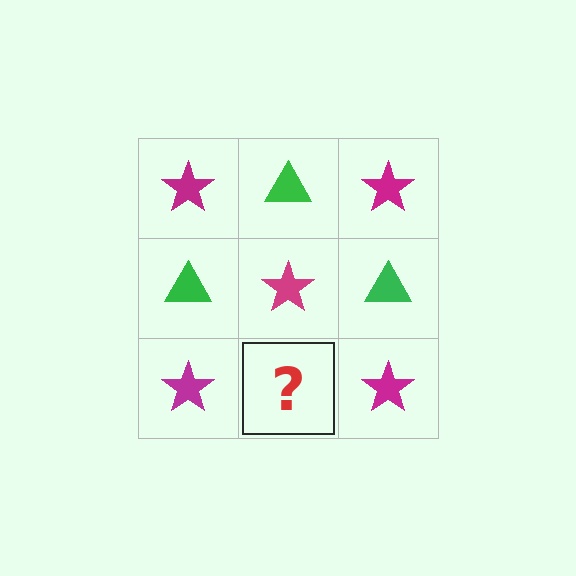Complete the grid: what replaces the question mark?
The question mark should be replaced with a green triangle.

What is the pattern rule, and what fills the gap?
The rule is that it alternates magenta star and green triangle in a checkerboard pattern. The gap should be filled with a green triangle.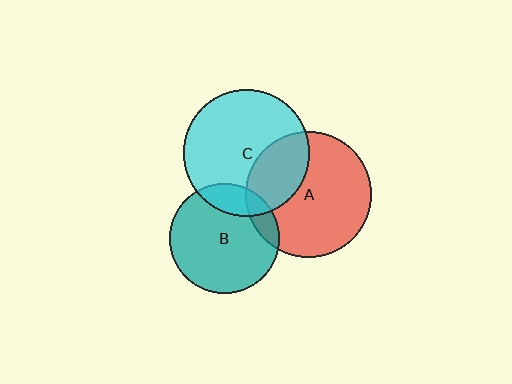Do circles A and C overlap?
Yes.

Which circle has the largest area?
Circle C (cyan).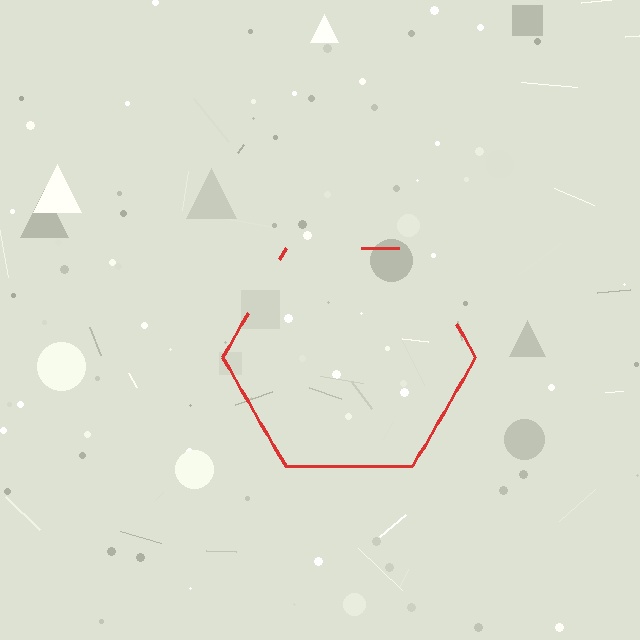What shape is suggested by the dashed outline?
The dashed outline suggests a hexagon.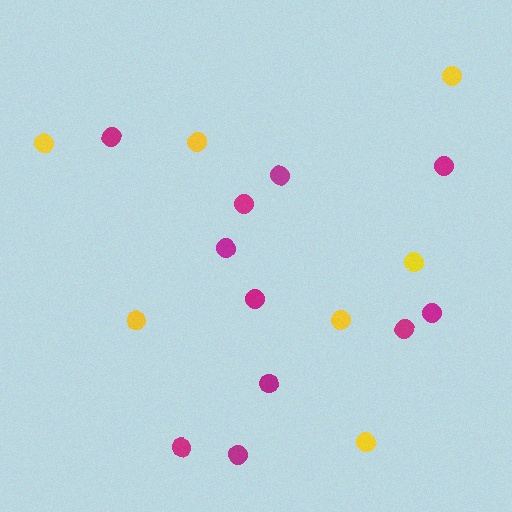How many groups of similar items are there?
There are 2 groups: one group of yellow circles (7) and one group of magenta circles (11).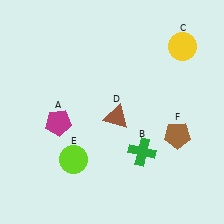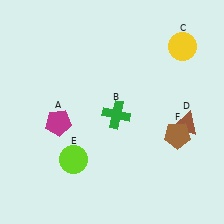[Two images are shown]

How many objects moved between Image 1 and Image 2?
2 objects moved between the two images.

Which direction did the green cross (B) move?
The green cross (B) moved up.